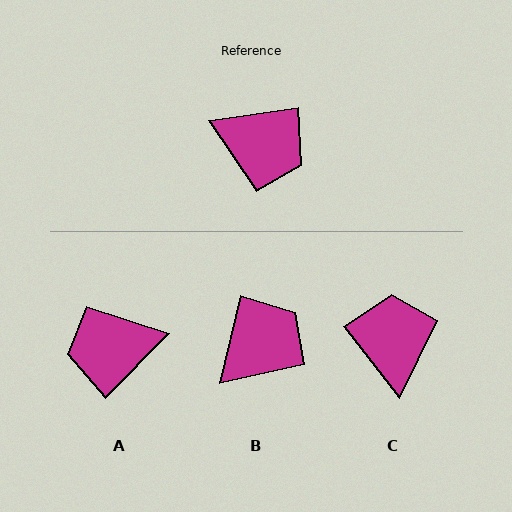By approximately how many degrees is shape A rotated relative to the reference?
Approximately 143 degrees clockwise.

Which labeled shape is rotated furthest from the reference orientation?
A, about 143 degrees away.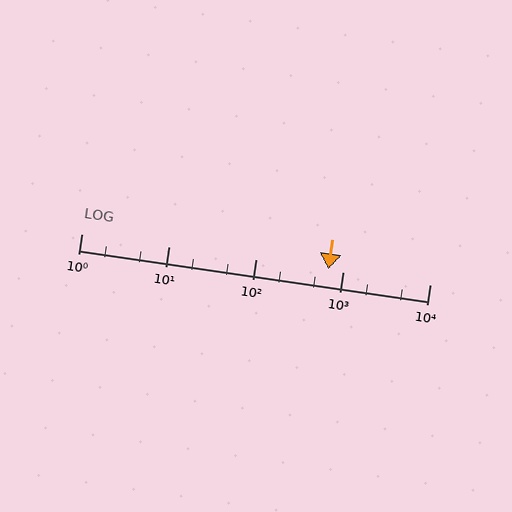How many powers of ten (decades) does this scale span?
The scale spans 4 decades, from 1 to 10000.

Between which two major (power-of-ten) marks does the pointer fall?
The pointer is between 100 and 1000.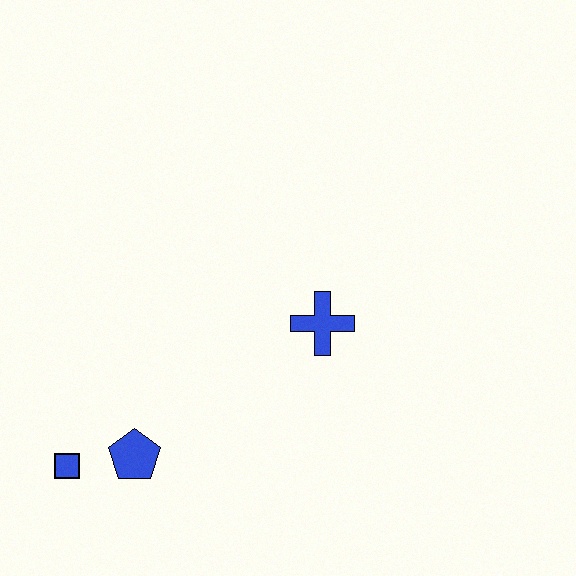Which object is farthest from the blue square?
The blue cross is farthest from the blue square.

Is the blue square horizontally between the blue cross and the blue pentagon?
No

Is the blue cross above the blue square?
Yes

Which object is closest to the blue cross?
The blue pentagon is closest to the blue cross.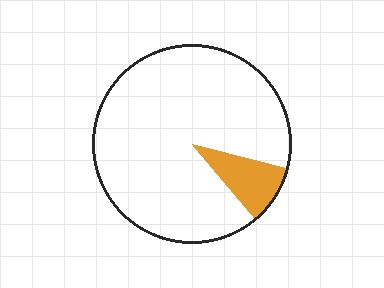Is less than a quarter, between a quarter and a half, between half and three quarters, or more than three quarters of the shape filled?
Less than a quarter.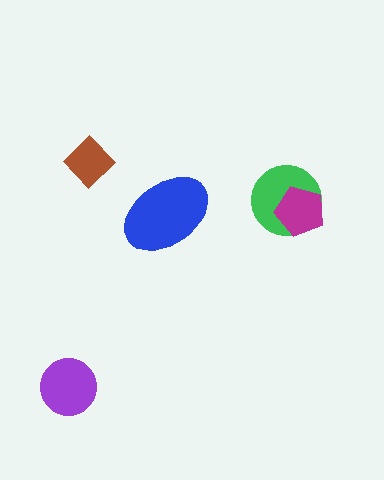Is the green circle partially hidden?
Yes, it is partially covered by another shape.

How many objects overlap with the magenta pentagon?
1 object overlaps with the magenta pentagon.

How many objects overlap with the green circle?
1 object overlaps with the green circle.